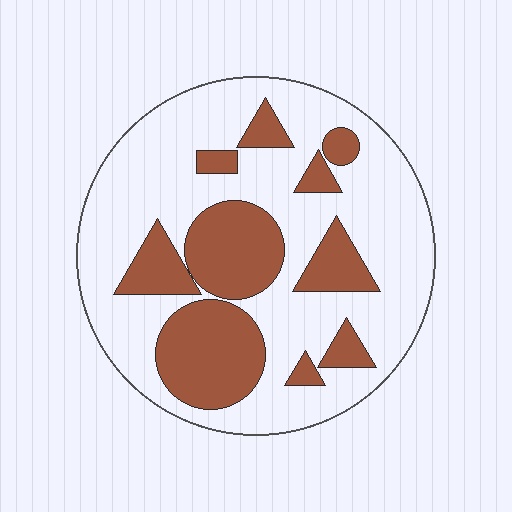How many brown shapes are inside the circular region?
10.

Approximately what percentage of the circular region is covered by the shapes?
Approximately 30%.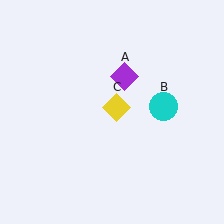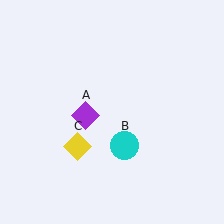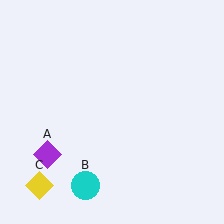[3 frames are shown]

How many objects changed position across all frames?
3 objects changed position: purple diamond (object A), cyan circle (object B), yellow diamond (object C).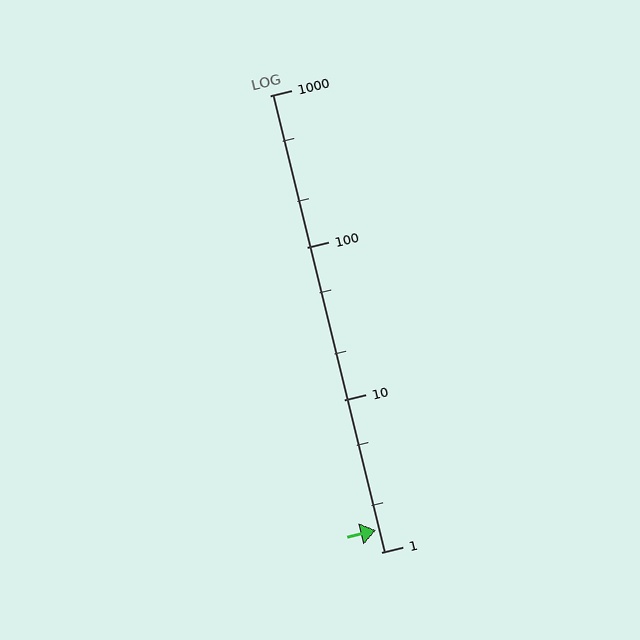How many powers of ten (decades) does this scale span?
The scale spans 3 decades, from 1 to 1000.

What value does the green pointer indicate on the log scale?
The pointer indicates approximately 1.4.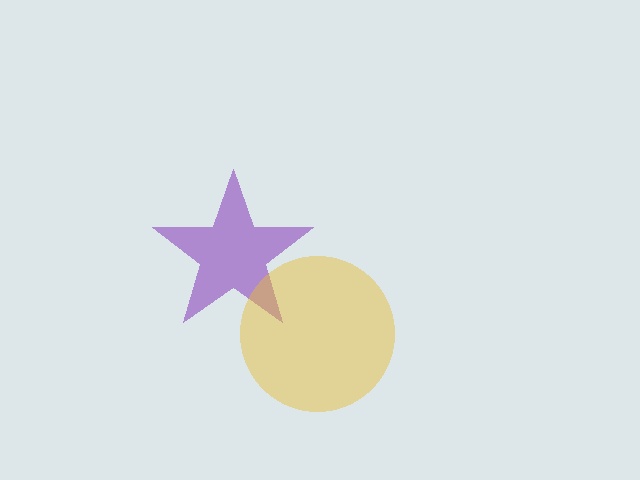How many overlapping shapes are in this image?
There are 2 overlapping shapes in the image.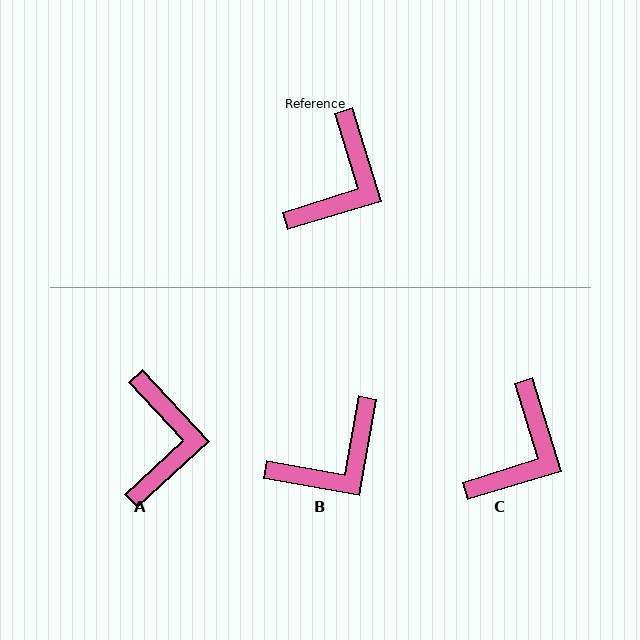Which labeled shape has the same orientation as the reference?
C.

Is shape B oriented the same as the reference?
No, it is off by about 27 degrees.